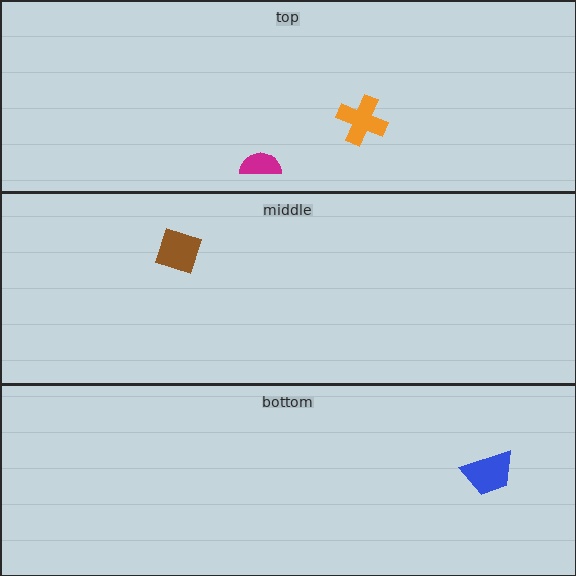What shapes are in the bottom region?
The blue trapezoid.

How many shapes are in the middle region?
1.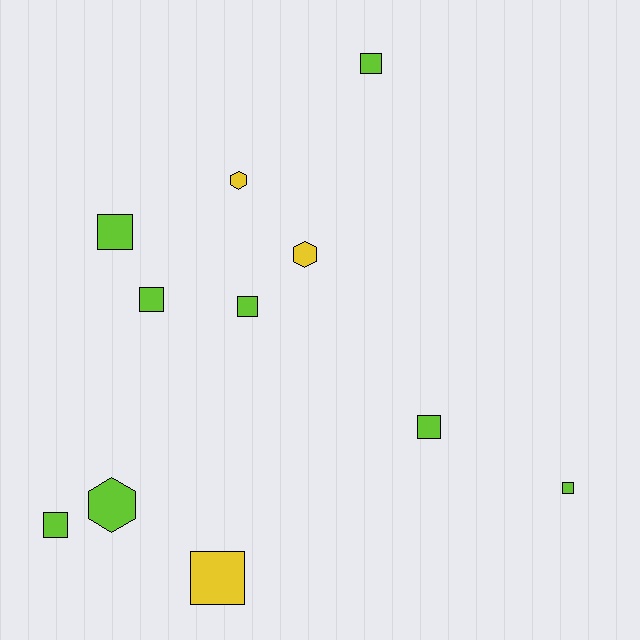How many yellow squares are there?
There is 1 yellow square.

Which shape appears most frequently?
Square, with 8 objects.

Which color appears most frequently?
Lime, with 8 objects.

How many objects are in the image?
There are 11 objects.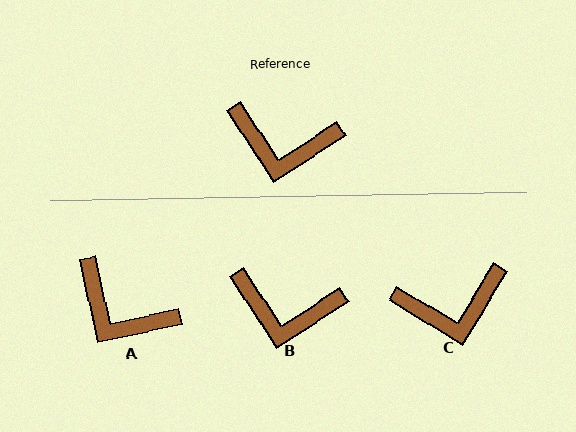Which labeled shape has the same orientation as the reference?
B.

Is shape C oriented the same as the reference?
No, it is off by about 26 degrees.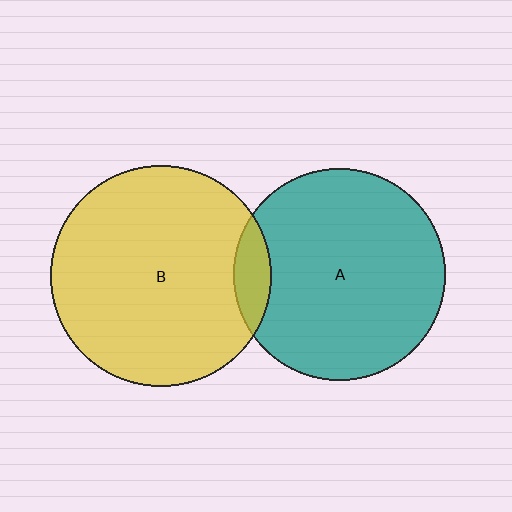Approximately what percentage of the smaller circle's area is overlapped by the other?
Approximately 10%.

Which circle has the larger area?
Circle B (yellow).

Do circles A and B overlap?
Yes.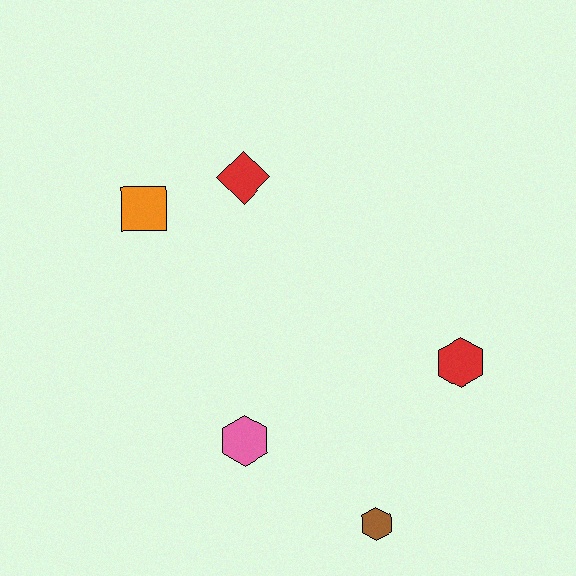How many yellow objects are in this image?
There are no yellow objects.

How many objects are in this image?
There are 5 objects.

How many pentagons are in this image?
There are no pentagons.